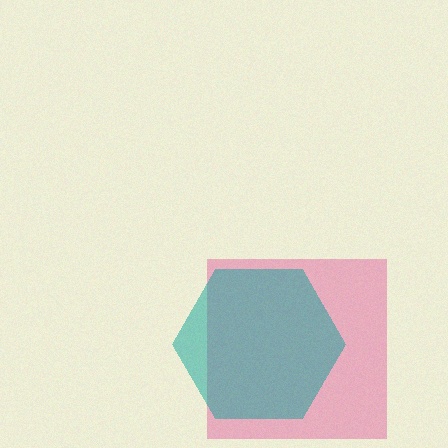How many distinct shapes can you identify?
There are 2 distinct shapes: a pink square, a teal hexagon.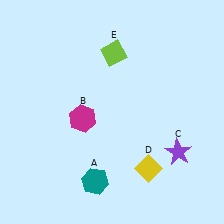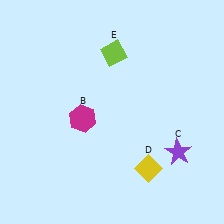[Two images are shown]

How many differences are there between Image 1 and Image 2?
There is 1 difference between the two images.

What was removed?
The teal hexagon (A) was removed in Image 2.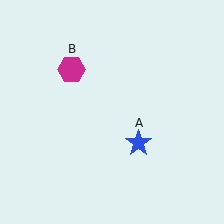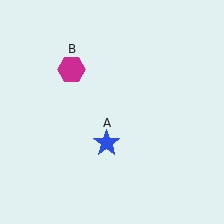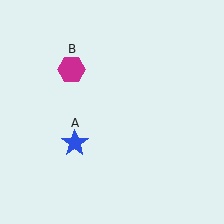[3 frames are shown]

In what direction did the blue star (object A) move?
The blue star (object A) moved left.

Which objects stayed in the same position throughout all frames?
Magenta hexagon (object B) remained stationary.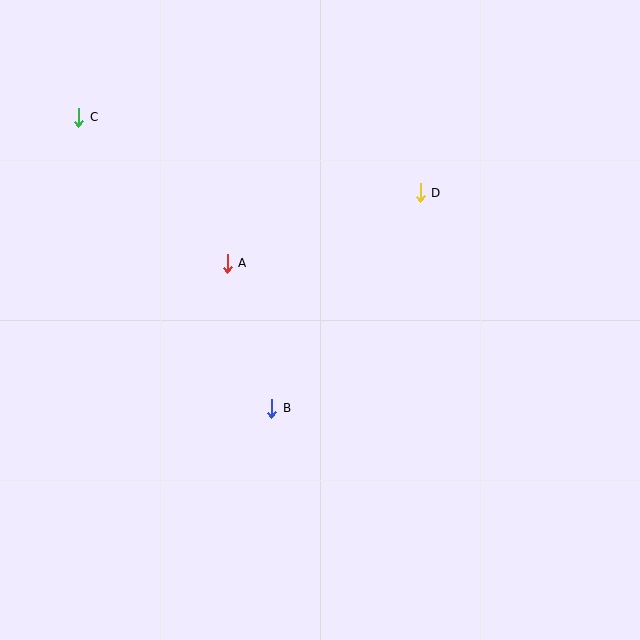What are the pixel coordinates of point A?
Point A is at (227, 263).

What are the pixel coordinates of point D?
Point D is at (420, 193).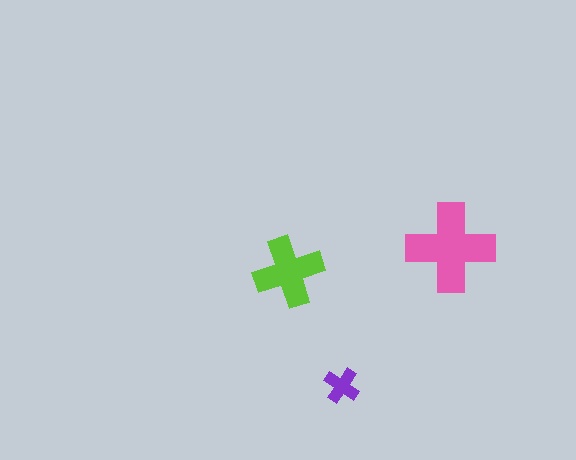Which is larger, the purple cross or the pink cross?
The pink one.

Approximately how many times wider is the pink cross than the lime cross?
About 1.5 times wider.